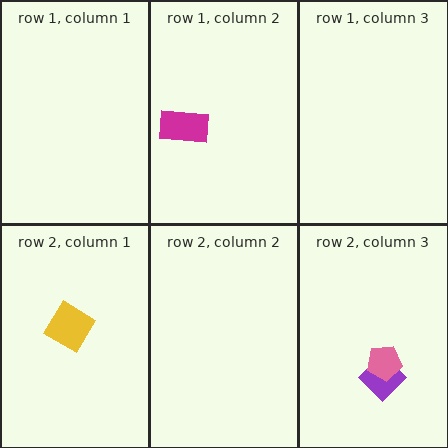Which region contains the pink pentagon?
The row 2, column 3 region.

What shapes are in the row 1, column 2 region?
The magenta rectangle.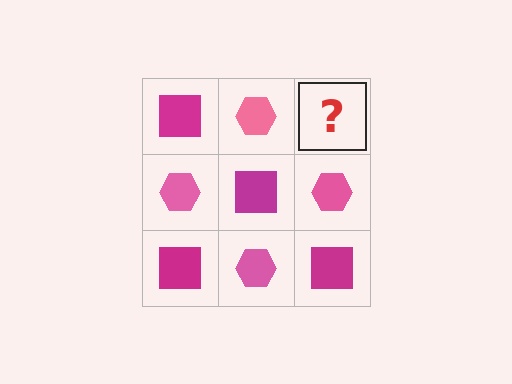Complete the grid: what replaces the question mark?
The question mark should be replaced with a magenta square.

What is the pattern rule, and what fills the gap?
The rule is that it alternates magenta square and pink hexagon in a checkerboard pattern. The gap should be filled with a magenta square.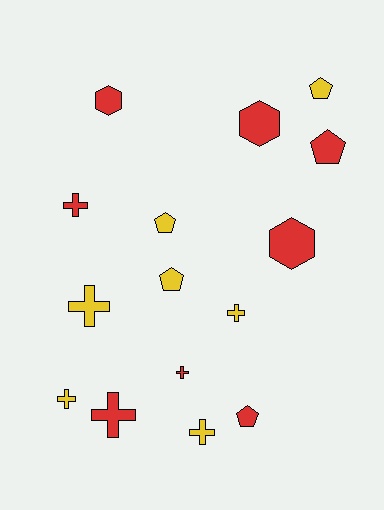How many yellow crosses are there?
There are 4 yellow crosses.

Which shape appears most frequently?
Cross, with 7 objects.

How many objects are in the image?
There are 15 objects.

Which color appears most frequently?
Red, with 8 objects.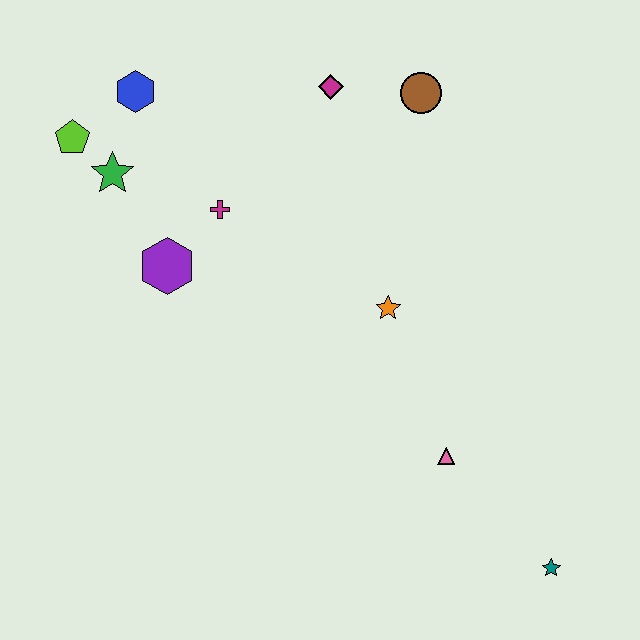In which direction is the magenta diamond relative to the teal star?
The magenta diamond is above the teal star.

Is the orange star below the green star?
Yes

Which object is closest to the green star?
The lime pentagon is closest to the green star.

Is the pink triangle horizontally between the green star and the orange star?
No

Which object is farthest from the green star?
The teal star is farthest from the green star.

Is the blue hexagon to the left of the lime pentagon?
No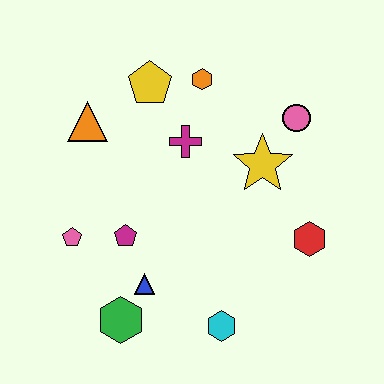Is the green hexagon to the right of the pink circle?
No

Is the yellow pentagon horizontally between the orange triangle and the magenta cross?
Yes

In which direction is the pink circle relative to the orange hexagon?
The pink circle is to the right of the orange hexagon.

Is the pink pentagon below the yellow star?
Yes